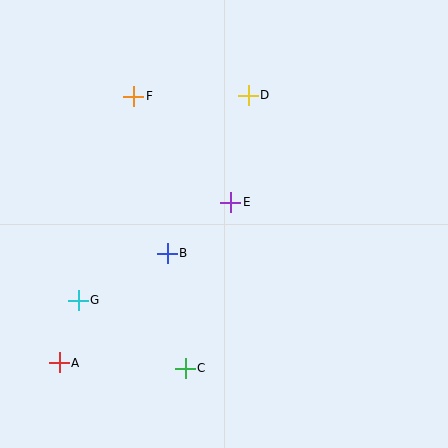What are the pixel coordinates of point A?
Point A is at (59, 363).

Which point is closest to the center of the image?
Point E at (231, 202) is closest to the center.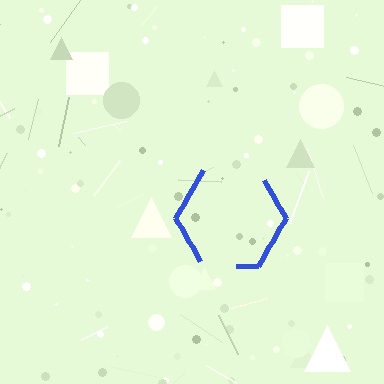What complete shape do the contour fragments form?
The contour fragments form a hexagon.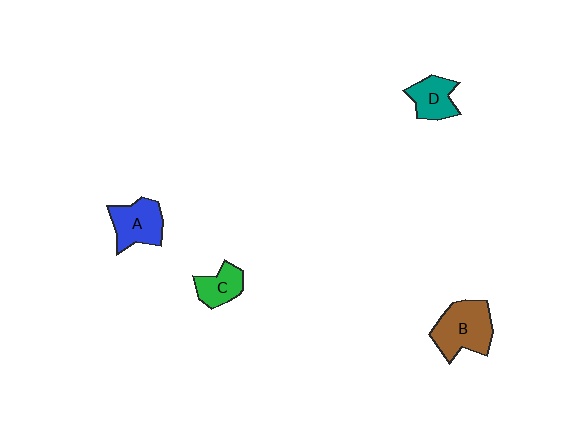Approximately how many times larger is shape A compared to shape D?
Approximately 1.3 times.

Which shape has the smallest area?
Shape C (green).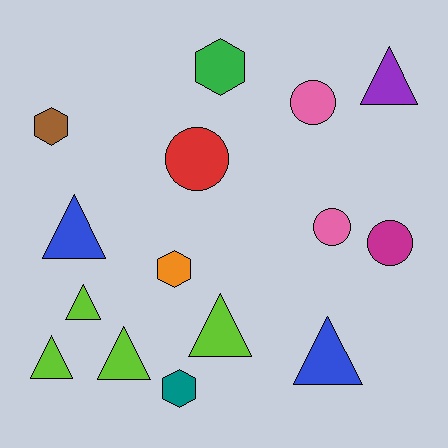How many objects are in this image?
There are 15 objects.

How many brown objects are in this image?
There is 1 brown object.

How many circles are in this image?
There are 4 circles.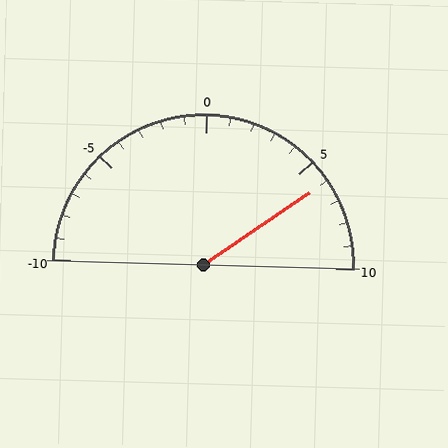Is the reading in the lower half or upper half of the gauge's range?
The reading is in the upper half of the range (-10 to 10).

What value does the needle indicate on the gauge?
The needle indicates approximately 6.